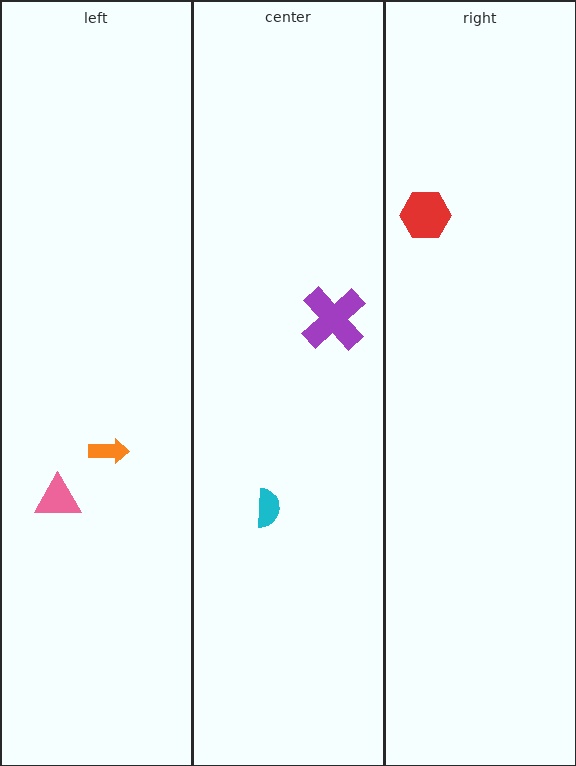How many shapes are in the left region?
2.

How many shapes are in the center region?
2.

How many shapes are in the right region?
1.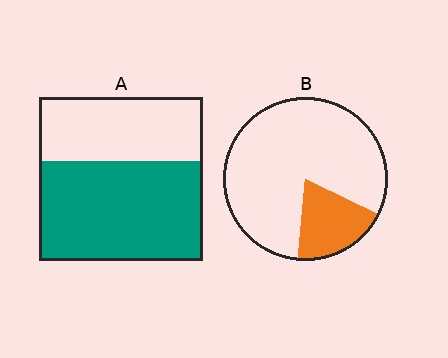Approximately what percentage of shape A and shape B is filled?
A is approximately 60% and B is approximately 20%.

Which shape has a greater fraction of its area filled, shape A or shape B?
Shape A.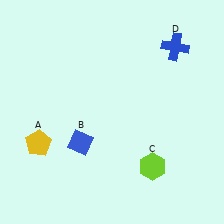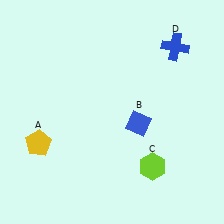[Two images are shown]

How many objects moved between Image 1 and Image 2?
1 object moved between the two images.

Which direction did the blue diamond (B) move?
The blue diamond (B) moved right.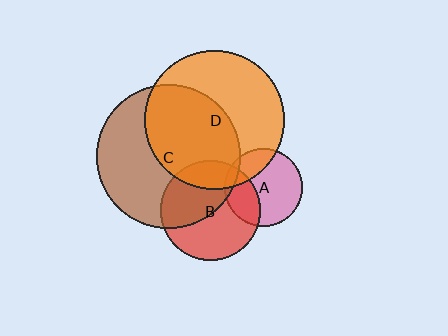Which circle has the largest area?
Circle C (brown).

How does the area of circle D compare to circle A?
Approximately 3.2 times.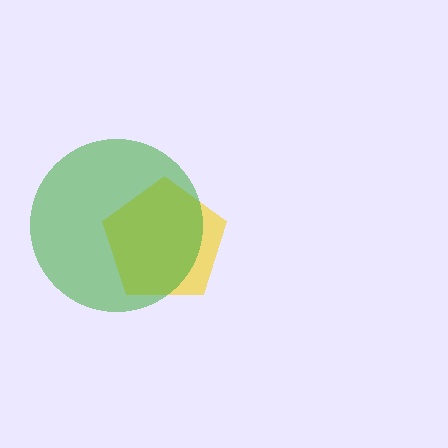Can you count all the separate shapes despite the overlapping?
Yes, there are 2 separate shapes.